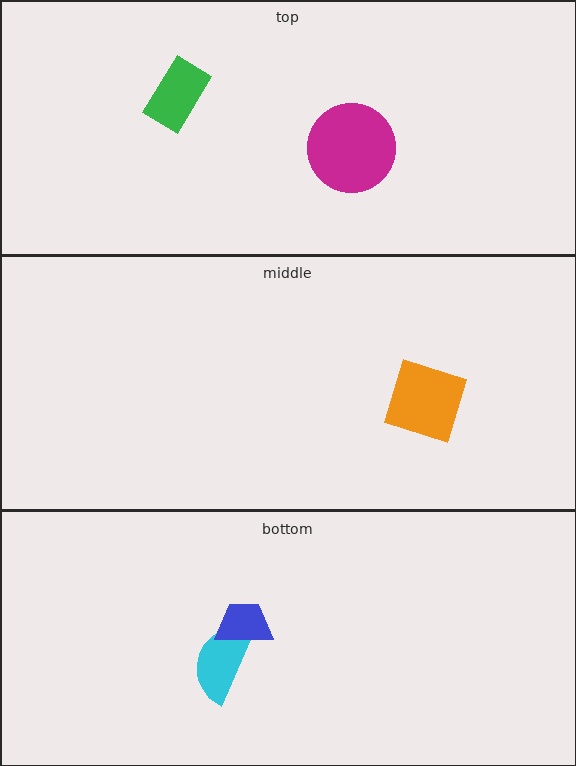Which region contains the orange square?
The middle region.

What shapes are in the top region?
The green rectangle, the magenta circle.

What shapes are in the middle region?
The orange square.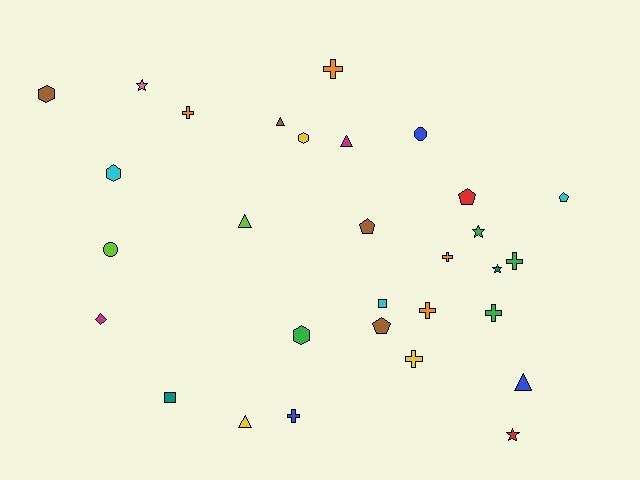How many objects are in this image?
There are 30 objects.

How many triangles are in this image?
There are 5 triangles.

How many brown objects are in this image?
There are 4 brown objects.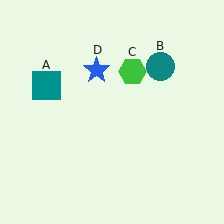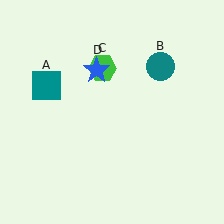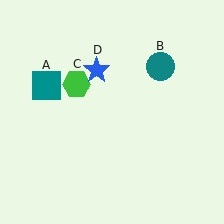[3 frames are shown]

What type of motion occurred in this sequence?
The green hexagon (object C) rotated counterclockwise around the center of the scene.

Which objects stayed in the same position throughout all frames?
Teal square (object A) and teal circle (object B) and blue star (object D) remained stationary.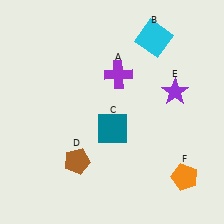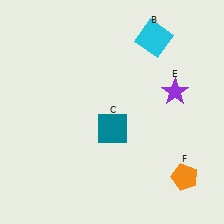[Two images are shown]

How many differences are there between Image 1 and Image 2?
There are 2 differences between the two images.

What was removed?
The brown pentagon (D), the purple cross (A) were removed in Image 2.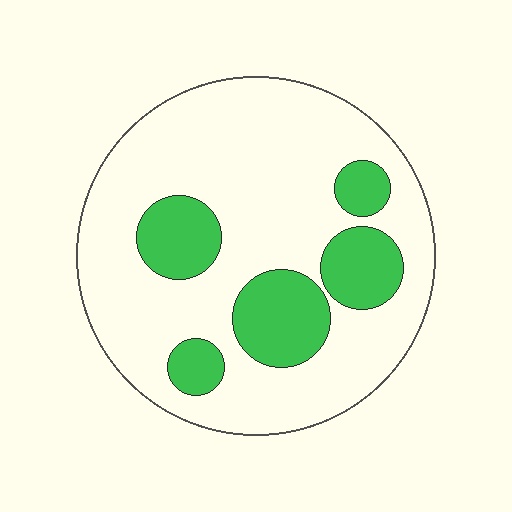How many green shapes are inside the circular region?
5.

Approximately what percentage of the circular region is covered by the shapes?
Approximately 25%.